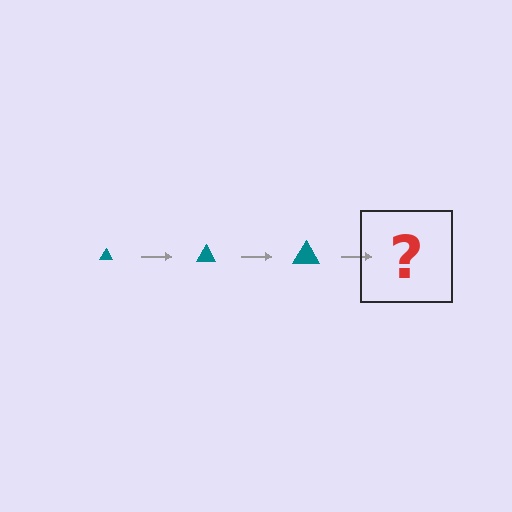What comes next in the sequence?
The next element should be a teal triangle, larger than the previous one.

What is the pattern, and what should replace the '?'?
The pattern is that the triangle gets progressively larger each step. The '?' should be a teal triangle, larger than the previous one.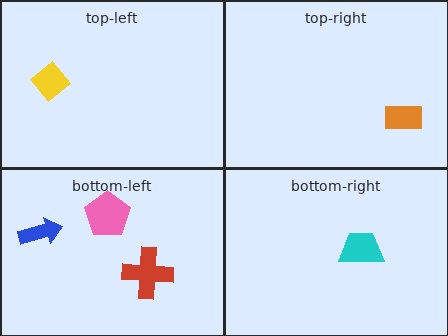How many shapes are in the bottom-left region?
3.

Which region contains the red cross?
The bottom-left region.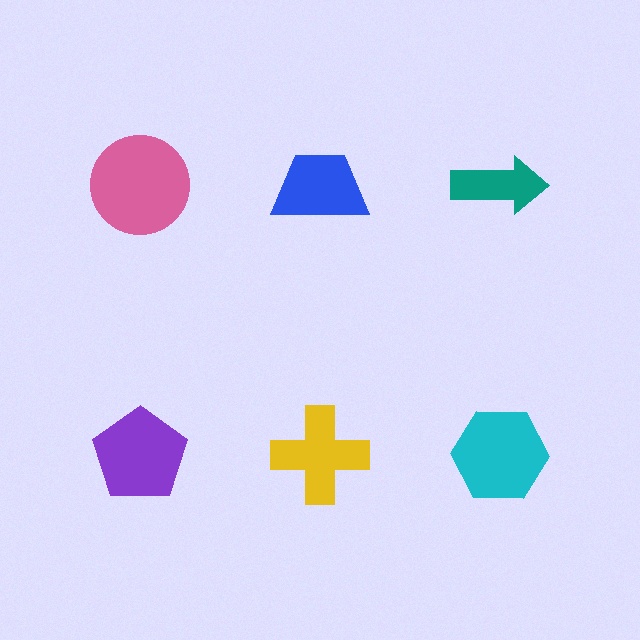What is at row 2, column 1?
A purple pentagon.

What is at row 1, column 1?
A pink circle.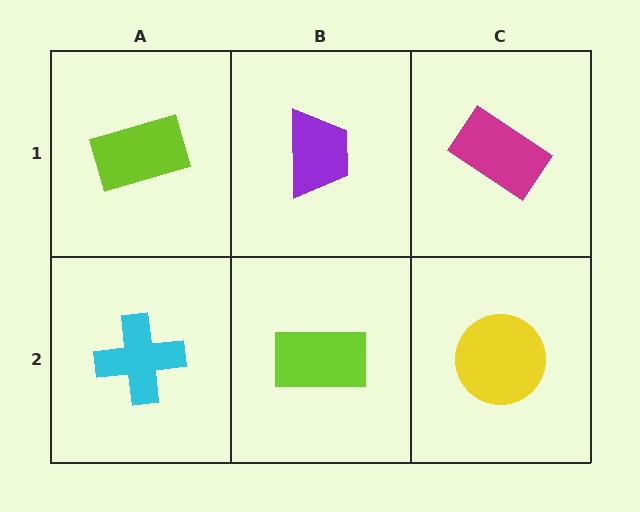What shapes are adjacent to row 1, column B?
A lime rectangle (row 2, column B), a lime rectangle (row 1, column A), a magenta rectangle (row 1, column C).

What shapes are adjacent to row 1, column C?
A yellow circle (row 2, column C), a purple trapezoid (row 1, column B).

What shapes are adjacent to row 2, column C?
A magenta rectangle (row 1, column C), a lime rectangle (row 2, column B).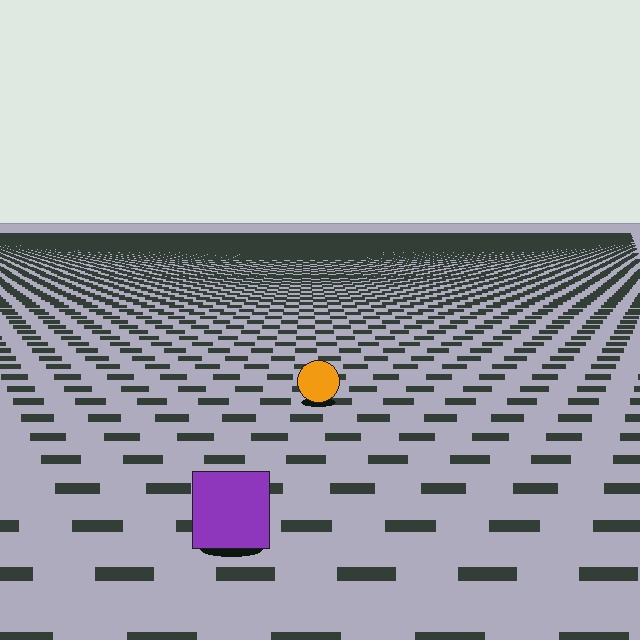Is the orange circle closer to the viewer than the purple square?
No. The purple square is closer — you can tell from the texture gradient: the ground texture is coarser near it.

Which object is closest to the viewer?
The purple square is closest. The texture marks near it are larger and more spread out.